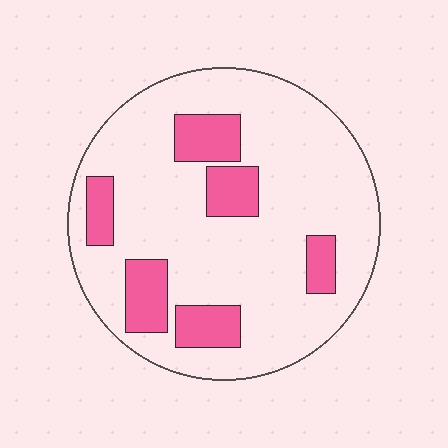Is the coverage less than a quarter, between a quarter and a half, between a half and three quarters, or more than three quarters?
Less than a quarter.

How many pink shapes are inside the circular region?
6.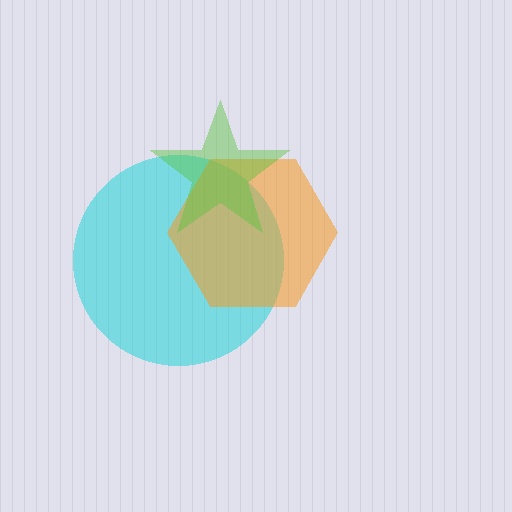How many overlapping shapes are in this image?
There are 3 overlapping shapes in the image.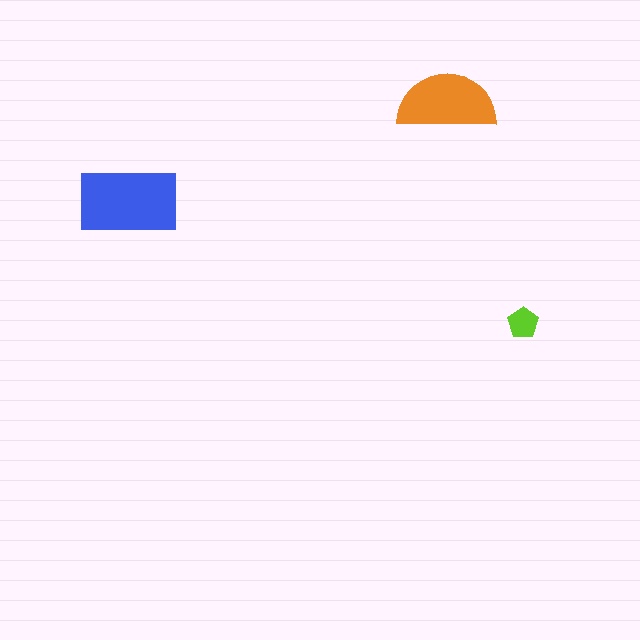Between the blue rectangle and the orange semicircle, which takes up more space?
The blue rectangle.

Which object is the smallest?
The lime pentagon.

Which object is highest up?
The orange semicircle is topmost.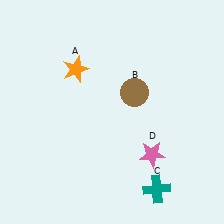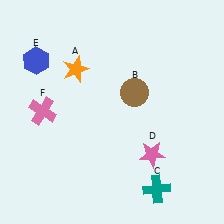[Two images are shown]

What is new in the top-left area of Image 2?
A blue hexagon (E) was added in the top-left area of Image 2.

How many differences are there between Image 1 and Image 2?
There are 2 differences between the two images.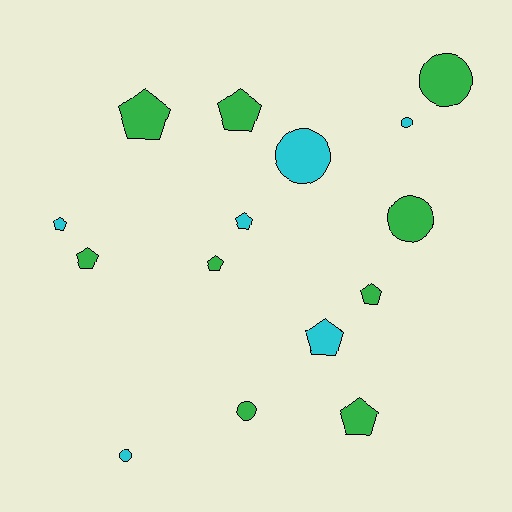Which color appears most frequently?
Green, with 9 objects.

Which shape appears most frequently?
Pentagon, with 9 objects.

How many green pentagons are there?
There are 6 green pentagons.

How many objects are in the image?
There are 15 objects.